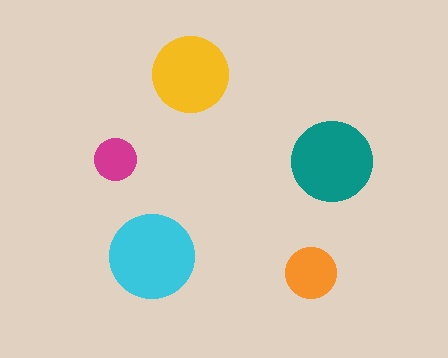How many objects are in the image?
There are 5 objects in the image.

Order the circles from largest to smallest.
the cyan one, the teal one, the yellow one, the orange one, the magenta one.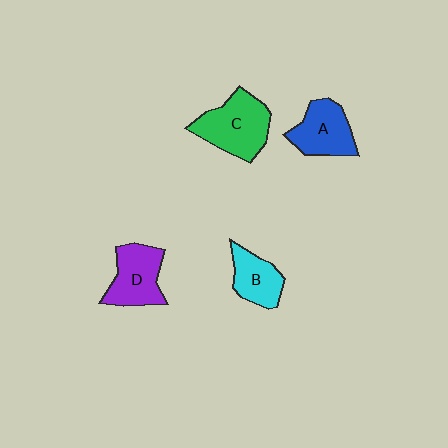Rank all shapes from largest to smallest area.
From largest to smallest: C (green), D (purple), A (blue), B (cyan).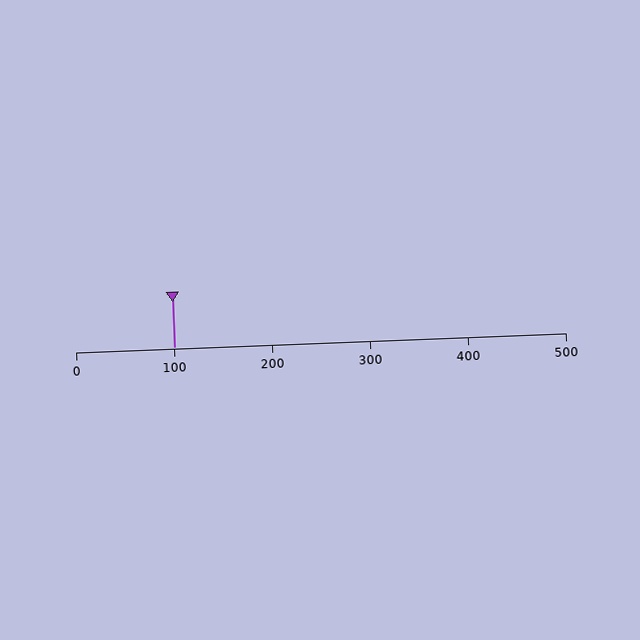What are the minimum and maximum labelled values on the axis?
The axis runs from 0 to 500.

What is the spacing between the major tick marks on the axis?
The major ticks are spaced 100 apart.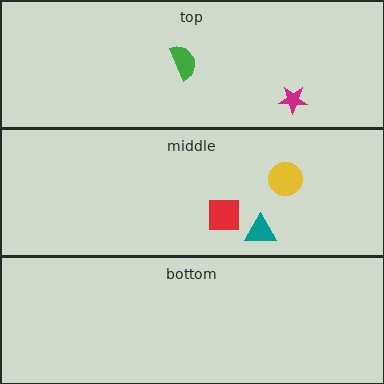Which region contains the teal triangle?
The middle region.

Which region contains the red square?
The middle region.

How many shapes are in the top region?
2.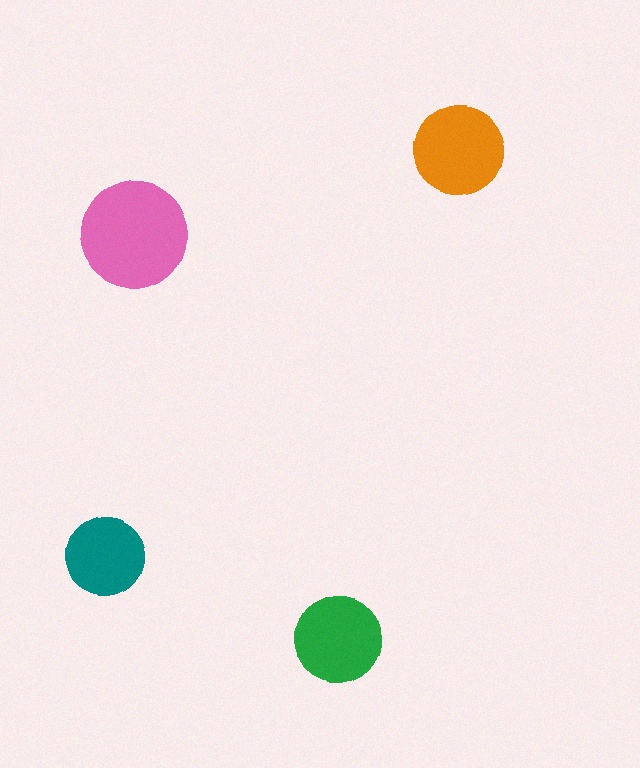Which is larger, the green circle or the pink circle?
The pink one.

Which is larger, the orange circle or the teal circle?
The orange one.